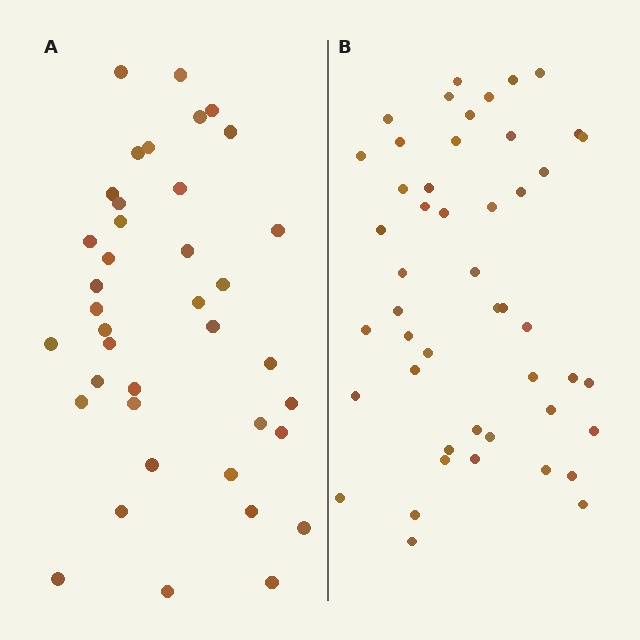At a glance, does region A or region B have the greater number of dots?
Region B (the right region) has more dots.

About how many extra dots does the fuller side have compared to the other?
Region B has roughly 8 or so more dots than region A.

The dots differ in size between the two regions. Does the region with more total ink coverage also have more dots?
No. Region A has more total ink coverage because its dots are larger, but region B actually contains more individual dots. Total area can be misleading — the number of items is what matters here.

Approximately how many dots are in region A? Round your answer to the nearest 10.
About 40 dots. (The exact count is 39, which rounds to 40.)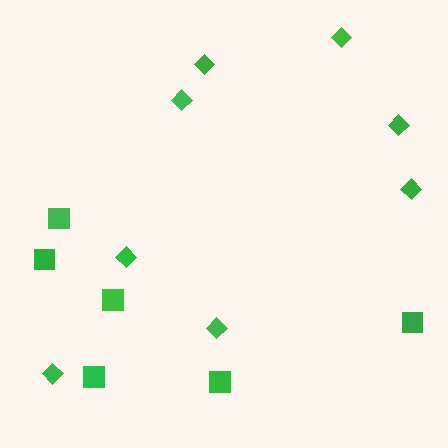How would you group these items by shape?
There are 2 groups: one group of diamonds (8) and one group of squares (6).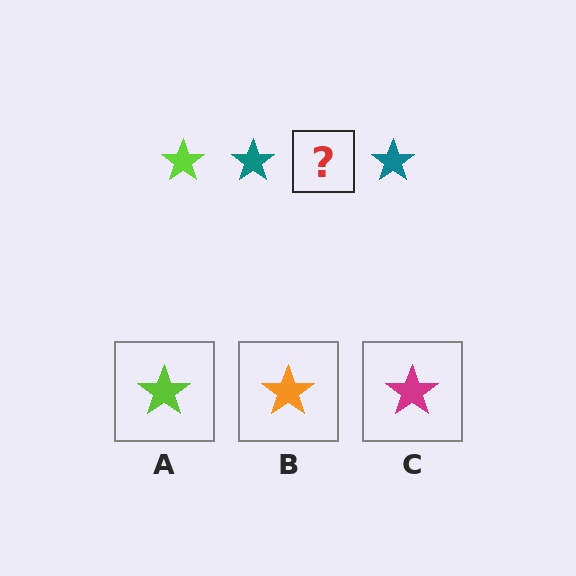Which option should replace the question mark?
Option A.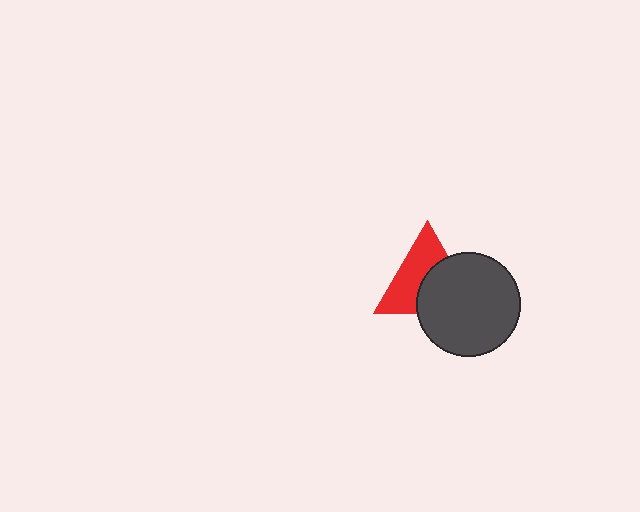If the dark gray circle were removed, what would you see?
You would see the complete red triangle.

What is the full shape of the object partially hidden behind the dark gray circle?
The partially hidden object is a red triangle.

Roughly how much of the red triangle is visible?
About half of it is visible (roughly 54%).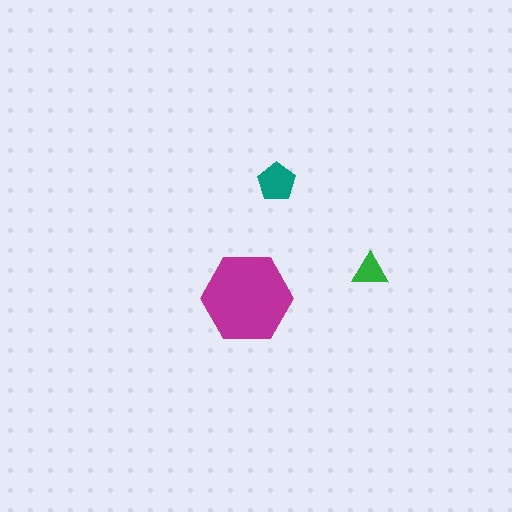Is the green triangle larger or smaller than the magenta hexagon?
Smaller.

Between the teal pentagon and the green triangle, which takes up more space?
The teal pentagon.